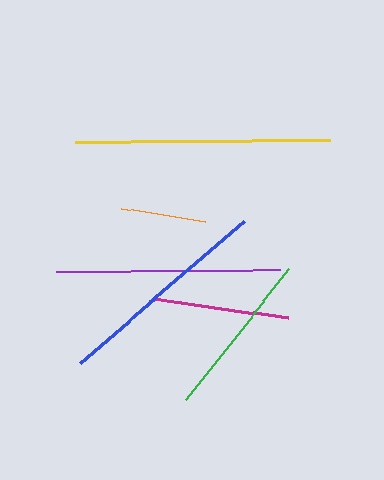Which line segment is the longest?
The yellow line is the longest at approximately 255 pixels.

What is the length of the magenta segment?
The magenta segment is approximately 135 pixels long.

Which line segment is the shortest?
The orange line is the shortest at approximately 85 pixels.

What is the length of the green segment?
The green segment is approximately 167 pixels long.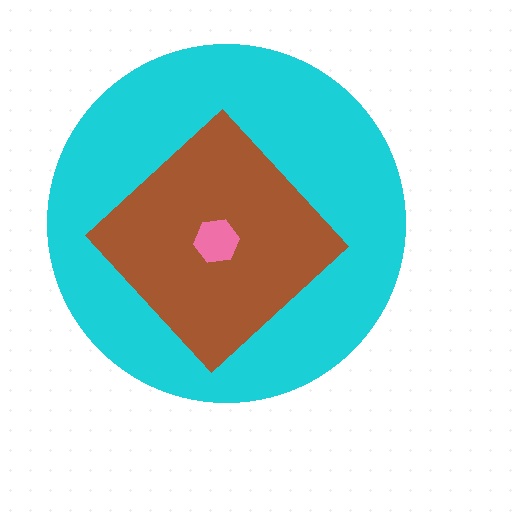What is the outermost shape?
The cyan circle.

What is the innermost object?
The pink hexagon.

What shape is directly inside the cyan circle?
The brown diamond.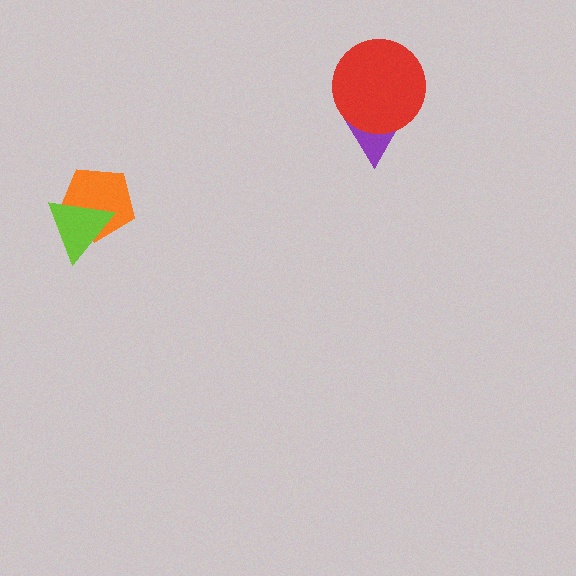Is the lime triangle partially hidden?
No, no other shape covers it.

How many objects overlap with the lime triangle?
1 object overlaps with the lime triangle.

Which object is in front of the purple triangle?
The red circle is in front of the purple triangle.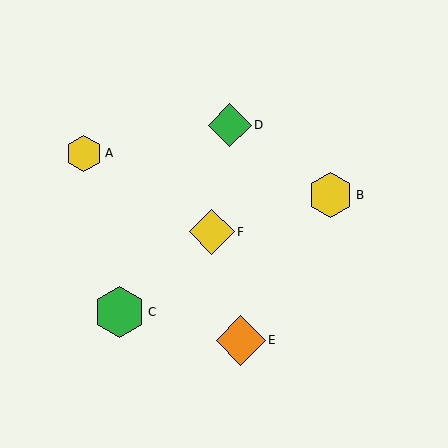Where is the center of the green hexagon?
The center of the green hexagon is at (120, 312).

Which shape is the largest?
The green hexagon (labeled C) is the largest.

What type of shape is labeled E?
Shape E is an orange diamond.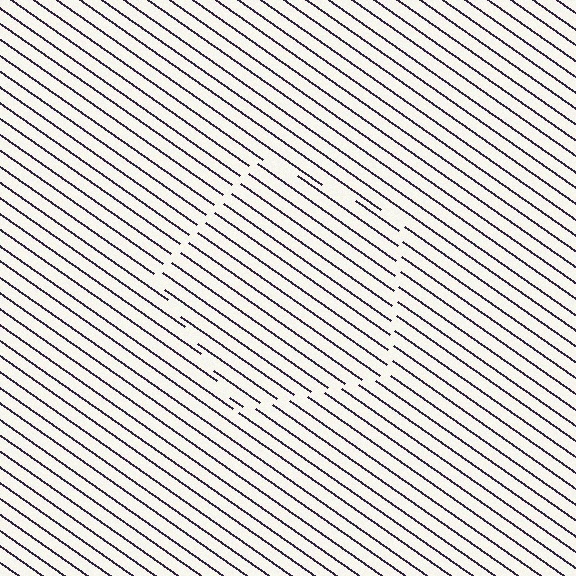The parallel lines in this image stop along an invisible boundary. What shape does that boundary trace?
An illusory pentagon. The interior of the shape contains the same grating, shifted by half a period — the contour is defined by the phase discontinuity where line-ends from the inner and outer gratings abut.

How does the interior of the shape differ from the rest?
The interior of the shape contains the same grating, shifted by half a period — the contour is defined by the phase discontinuity where line-ends from the inner and outer gratings abut.